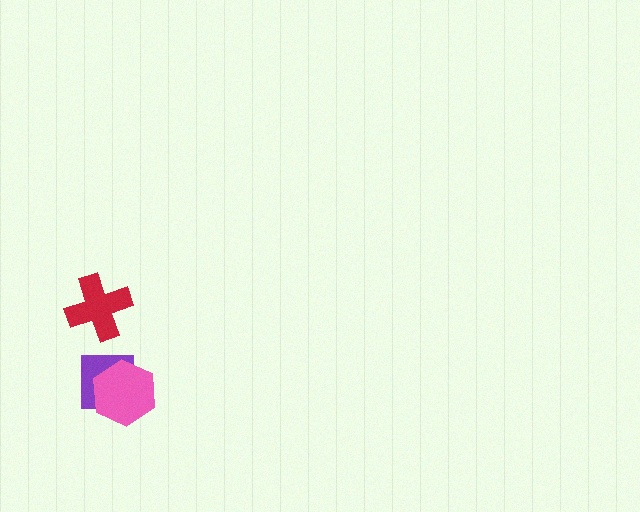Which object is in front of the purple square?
The pink hexagon is in front of the purple square.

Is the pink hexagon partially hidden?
No, no other shape covers it.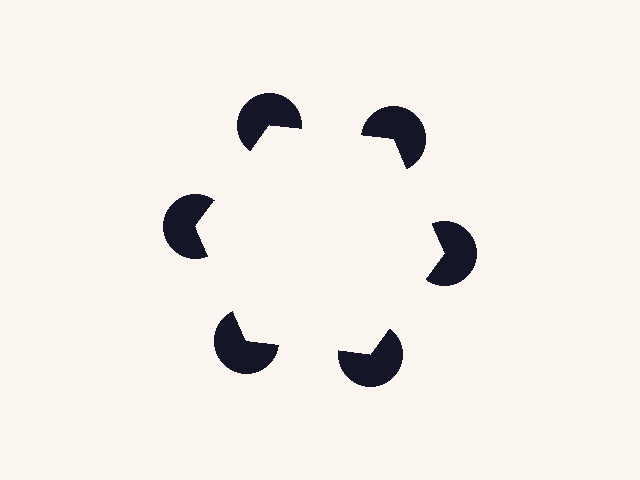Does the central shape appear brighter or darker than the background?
It typically appears slightly brighter than the background, even though no actual brightness change is drawn.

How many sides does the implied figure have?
6 sides.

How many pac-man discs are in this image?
There are 6 — one at each vertex of the illusory hexagon.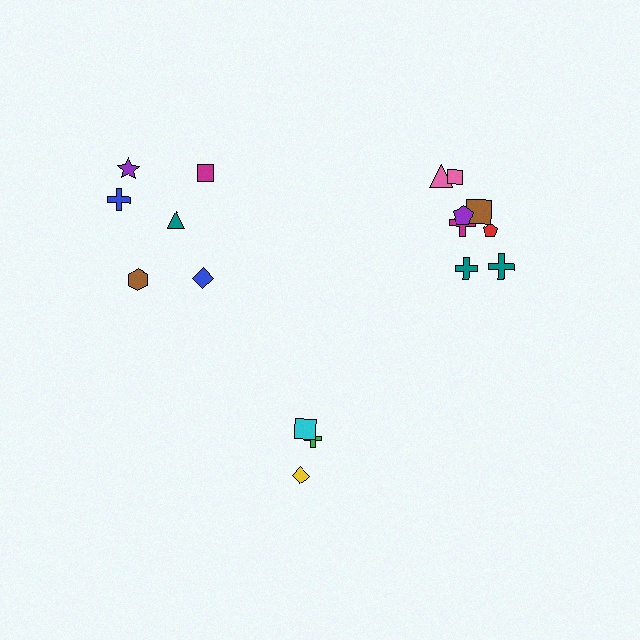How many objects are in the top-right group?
There are 8 objects.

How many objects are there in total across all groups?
There are 17 objects.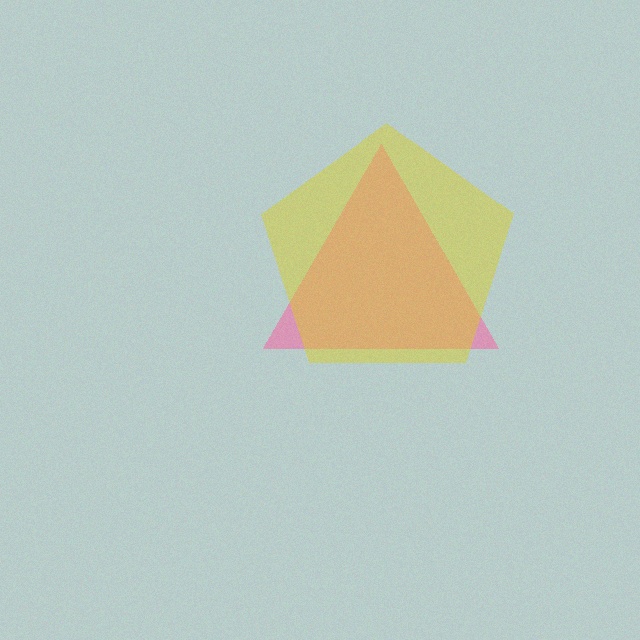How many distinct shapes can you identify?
There are 2 distinct shapes: a pink triangle, a yellow pentagon.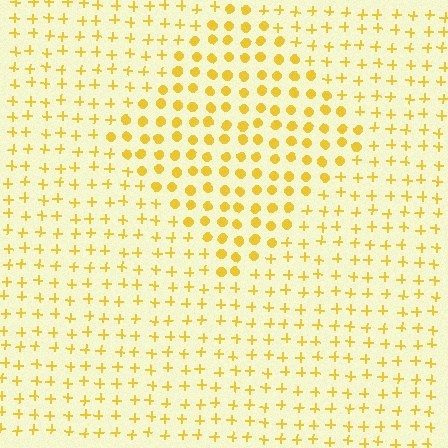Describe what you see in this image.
The image is filled with small yellow elements arranged in a uniform grid. A diamond-shaped region contains circles, while the surrounding area contains plus signs. The boundary is defined purely by the change in element shape.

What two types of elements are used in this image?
The image uses circles inside the diamond region and plus signs outside it.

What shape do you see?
I see a diamond.